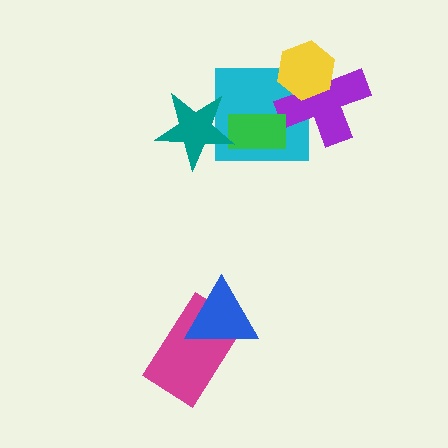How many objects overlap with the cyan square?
4 objects overlap with the cyan square.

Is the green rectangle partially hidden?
Yes, it is partially covered by another shape.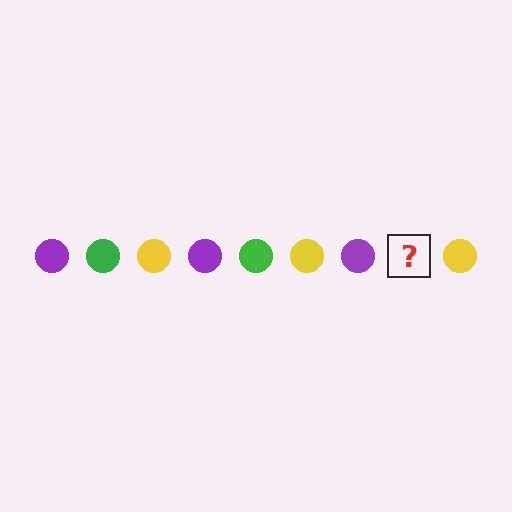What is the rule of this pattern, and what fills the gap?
The rule is that the pattern cycles through purple, green, yellow circles. The gap should be filled with a green circle.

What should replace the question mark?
The question mark should be replaced with a green circle.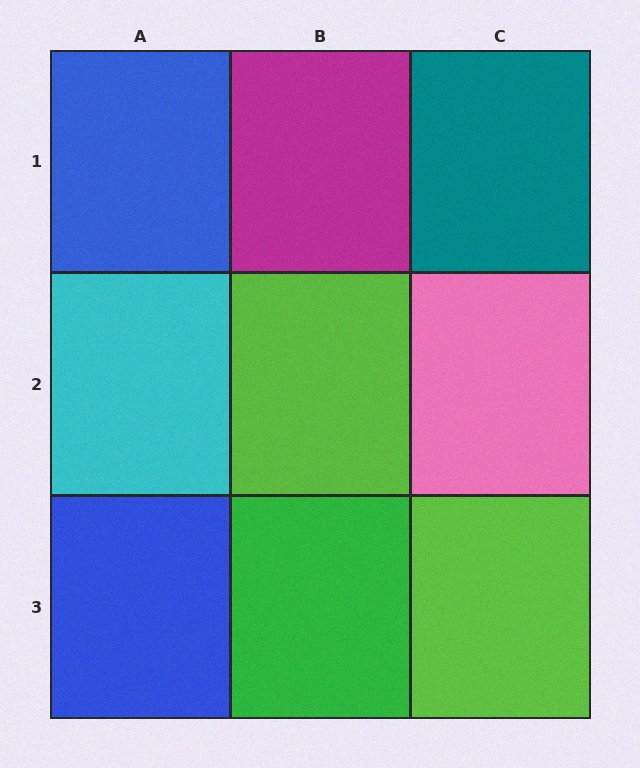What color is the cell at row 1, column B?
Magenta.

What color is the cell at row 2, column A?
Cyan.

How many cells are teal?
1 cell is teal.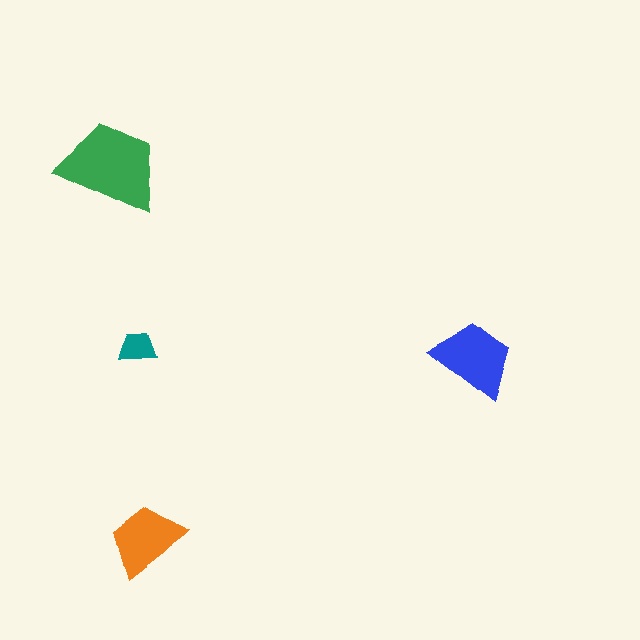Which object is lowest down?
The orange trapezoid is bottommost.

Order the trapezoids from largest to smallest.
the green one, the blue one, the orange one, the teal one.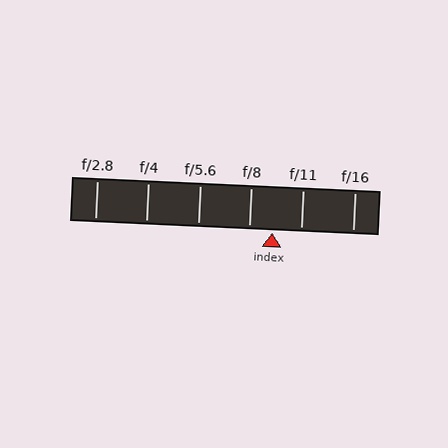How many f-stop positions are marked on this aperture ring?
There are 6 f-stop positions marked.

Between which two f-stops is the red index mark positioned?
The index mark is between f/8 and f/11.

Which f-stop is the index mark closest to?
The index mark is closest to f/8.